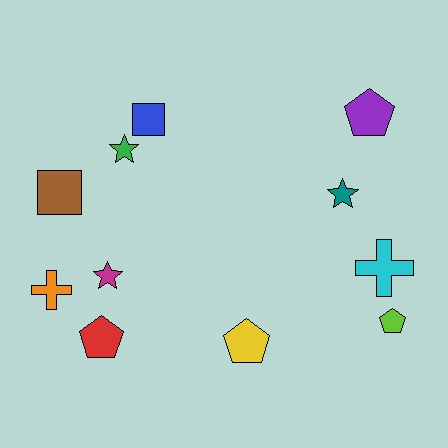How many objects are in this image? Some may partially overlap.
There are 11 objects.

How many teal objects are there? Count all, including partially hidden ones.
There is 1 teal object.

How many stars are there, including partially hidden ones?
There are 3 stars.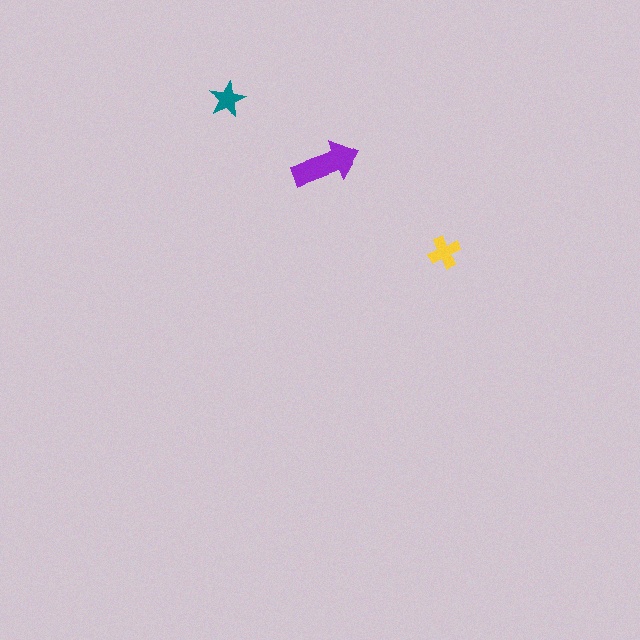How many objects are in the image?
There are 3 objects in the image.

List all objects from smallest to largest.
The teal star, the yellow cross, the purple arrow.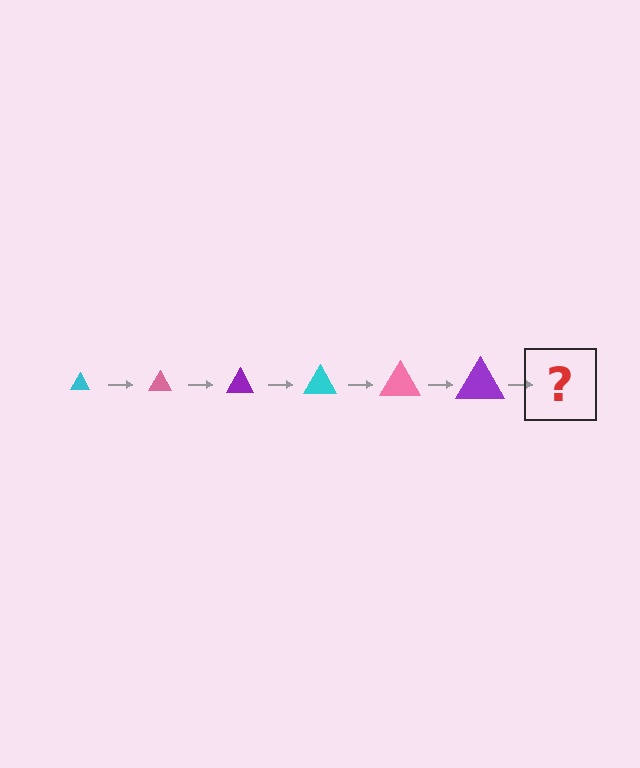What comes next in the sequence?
The next element should be a cyan triangle, larger than the previous one.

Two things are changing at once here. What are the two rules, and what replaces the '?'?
The two rules are that the triangle grows larger each step and the color cycles through cyan, pink, and purple. The '?' should be a cyan triangle, larger than the previous one.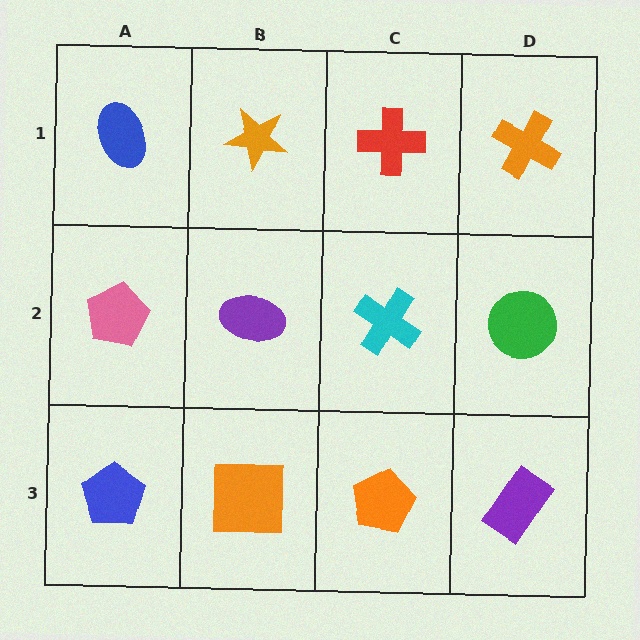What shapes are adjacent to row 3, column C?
A cyan cross (row 2, column C), an orange square (row 3, column B), a purple rectangle (row 3, column D).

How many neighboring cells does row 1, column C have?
3.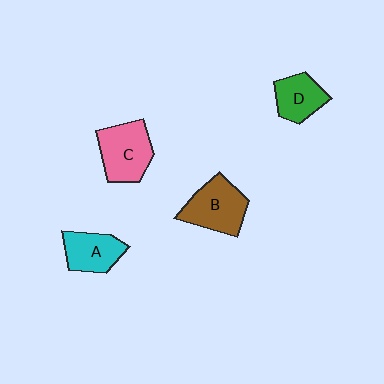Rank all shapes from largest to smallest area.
From largest to smallest: C (pink), B (brown), A (cyan), D (green).